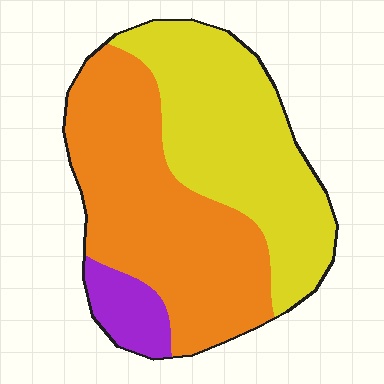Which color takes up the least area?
Purple, at roughly 10%.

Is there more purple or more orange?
Orange.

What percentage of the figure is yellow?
Yellow covers 43% of the figure.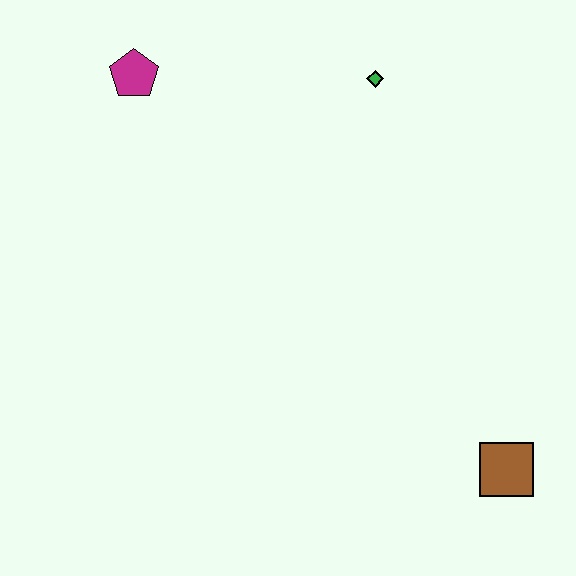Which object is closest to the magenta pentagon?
The green diamond is closest to the magenta pentagon.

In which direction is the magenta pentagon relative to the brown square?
The magenta pentagon is above the brown square.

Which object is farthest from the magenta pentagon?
The brown square is farthest from the magenta pentagon.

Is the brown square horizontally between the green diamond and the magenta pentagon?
No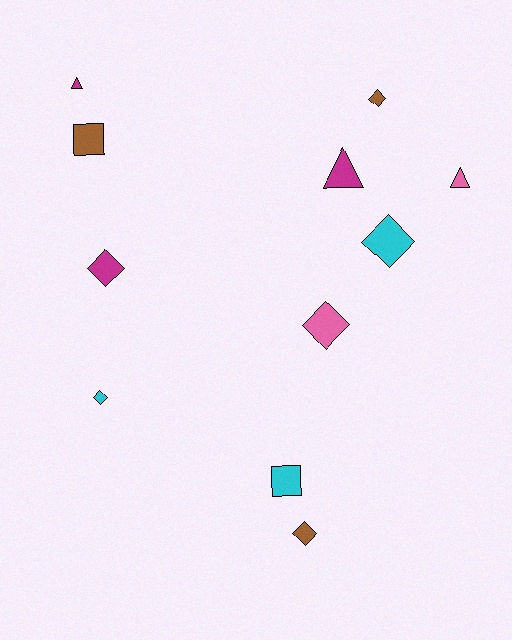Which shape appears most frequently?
Diamond, with 6 objects.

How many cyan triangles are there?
There are no cyan triangles.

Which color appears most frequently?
Brown, with 3 objects.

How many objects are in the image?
There are 11 objects.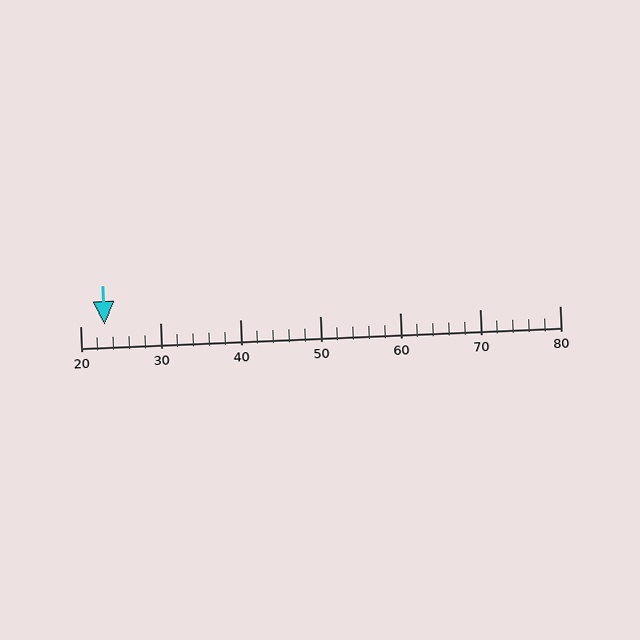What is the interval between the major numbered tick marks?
The major tick marks are spaced 10 units apart.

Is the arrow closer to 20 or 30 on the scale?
The arrow is closer to 20.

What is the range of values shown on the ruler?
The ruler shows values from 20 to 80.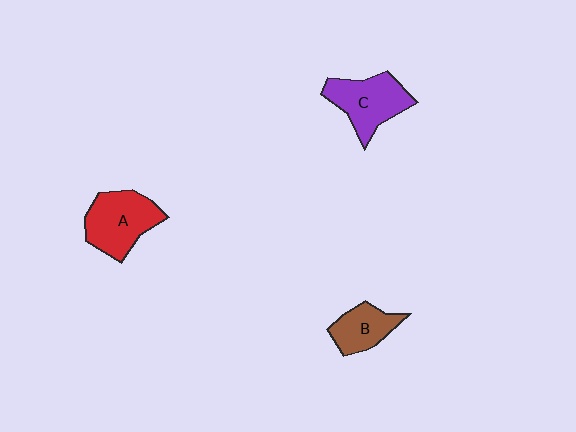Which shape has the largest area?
Shape A (red).